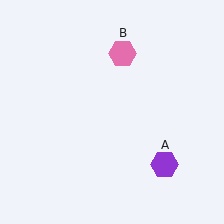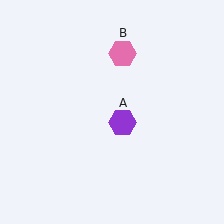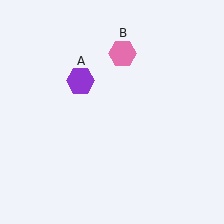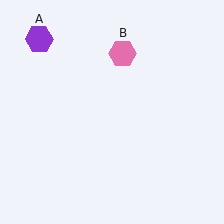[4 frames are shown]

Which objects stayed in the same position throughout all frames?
Pink hexagon (object B) remained stationary.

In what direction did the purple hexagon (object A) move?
The purple hexagon (object A) moved up and to the left.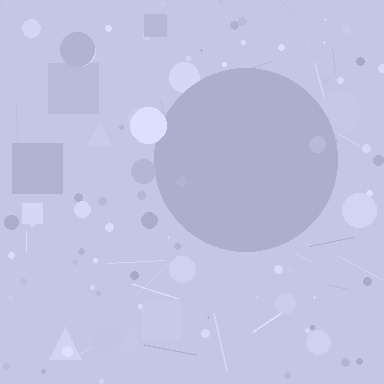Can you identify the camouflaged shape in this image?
The camouflaged shape is a circle.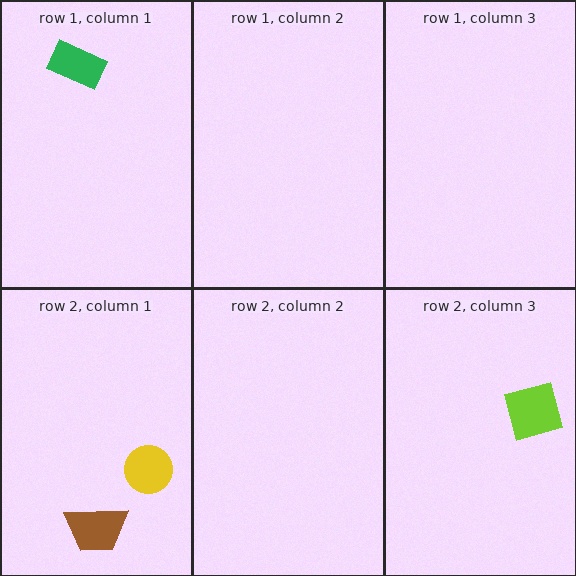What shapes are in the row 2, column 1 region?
The brown trapezoid, the yellow circle.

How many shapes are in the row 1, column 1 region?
1.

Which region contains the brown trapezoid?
The row 2, column 1 region.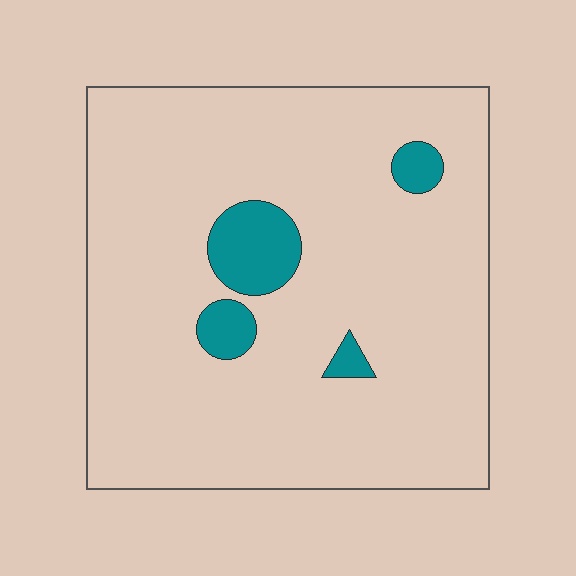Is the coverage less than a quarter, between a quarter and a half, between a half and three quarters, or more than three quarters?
Less than a quarter.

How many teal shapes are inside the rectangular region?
4.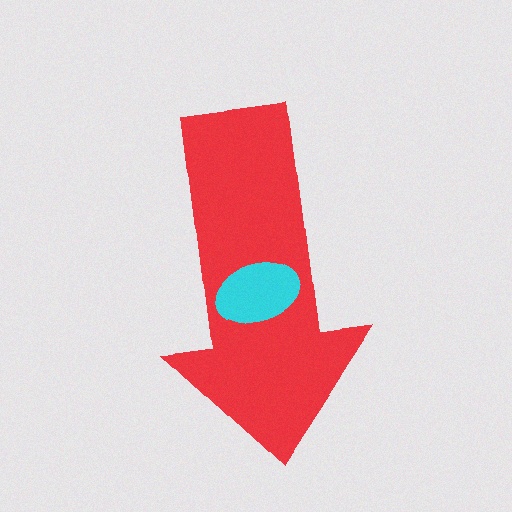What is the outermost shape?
The red arrow.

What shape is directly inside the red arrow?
The cyan ellipse.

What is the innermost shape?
The cyan ellipse.